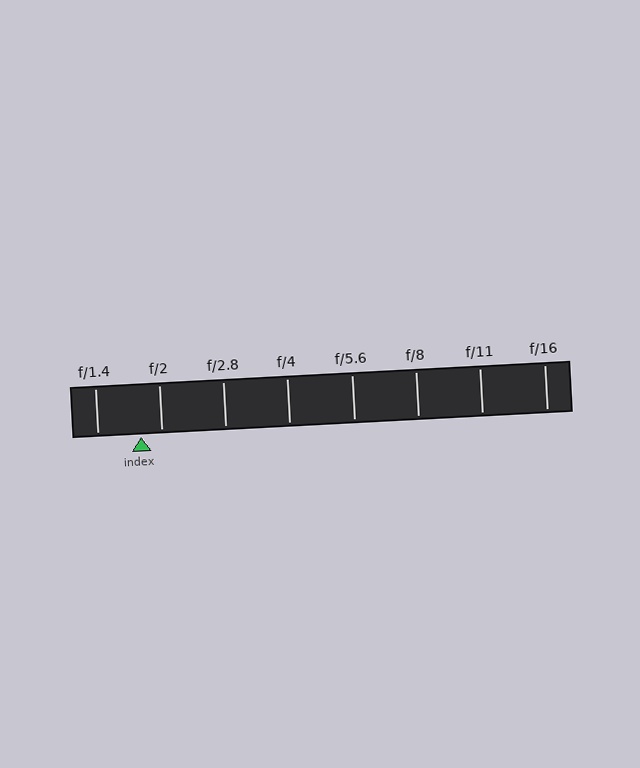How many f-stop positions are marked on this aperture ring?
There are 8 f-stop positions marked.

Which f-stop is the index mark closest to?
The index mark is closest to f/2.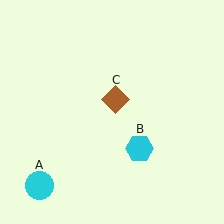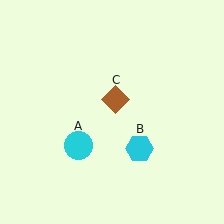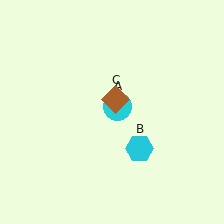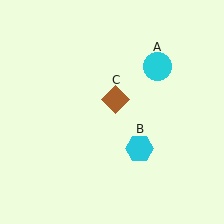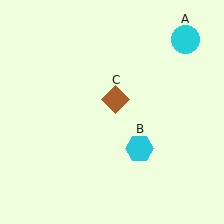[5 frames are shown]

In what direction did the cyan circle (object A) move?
The cyan circle (object A) moved up and to the right.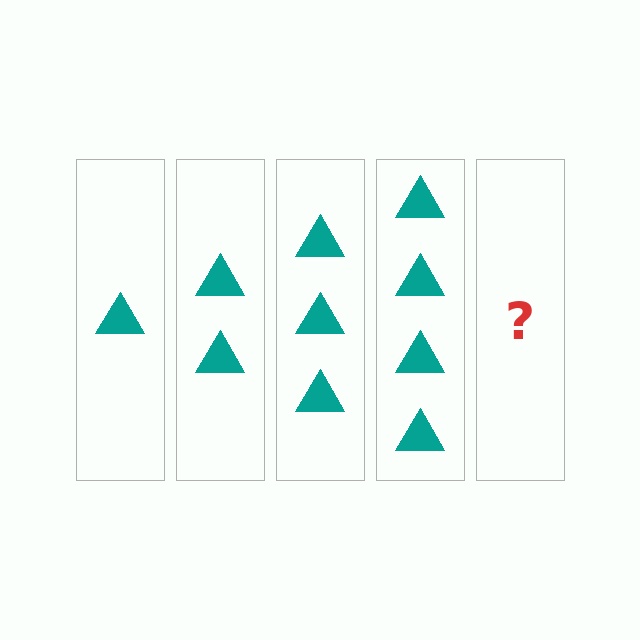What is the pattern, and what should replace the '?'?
The pattern is that each step adds one more triangle. The '?' should be 5 triangles.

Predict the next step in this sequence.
The next step is 5 triangles.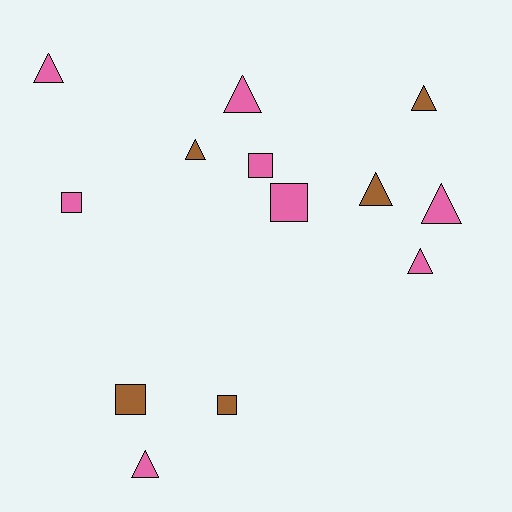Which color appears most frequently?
Pink, with 8 objects.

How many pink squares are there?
There are 3 pink squares.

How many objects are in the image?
There are 13 objects.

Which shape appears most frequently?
Triangle, with 8 objects.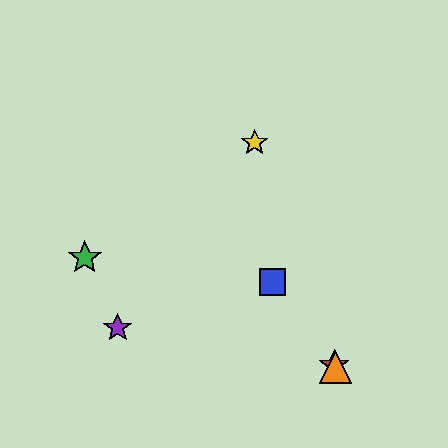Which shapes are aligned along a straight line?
The red star, the blue square, the orange triangle are aligned along a straight line.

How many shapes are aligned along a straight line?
3 shapes (the red star, the blue square, the orange triangle) are aligned along a straight line.